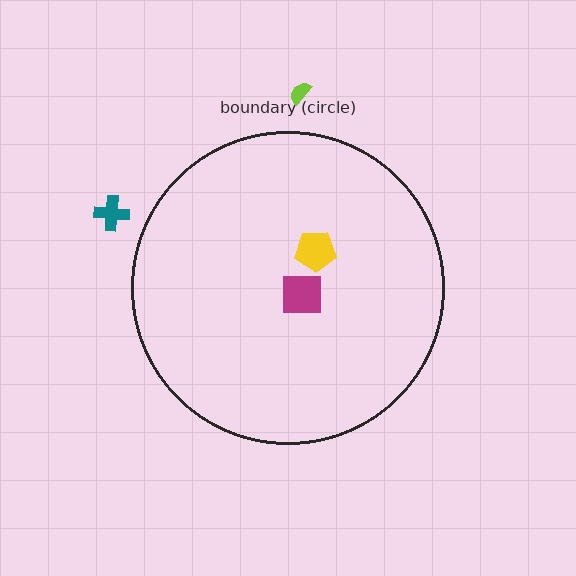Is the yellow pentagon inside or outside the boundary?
Inside.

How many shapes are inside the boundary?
2 inside, 2 outside.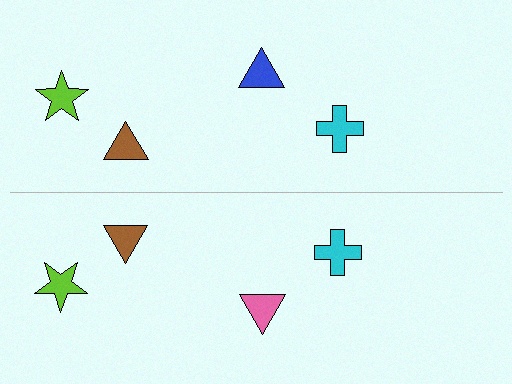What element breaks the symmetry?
The pink triangle on the bottom side breaks the symmetry — its mirror counterpart is blue.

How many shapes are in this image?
There are 8 shapes in this image.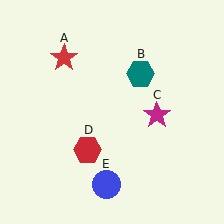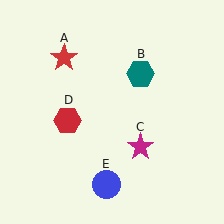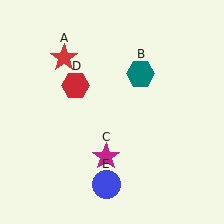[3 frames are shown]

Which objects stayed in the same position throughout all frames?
Red star (object A) and teal hexagon (object B) and blue circle (object E) remained stationary.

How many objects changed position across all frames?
2 objects changed position: magenta star (object C), red hexagon (object D).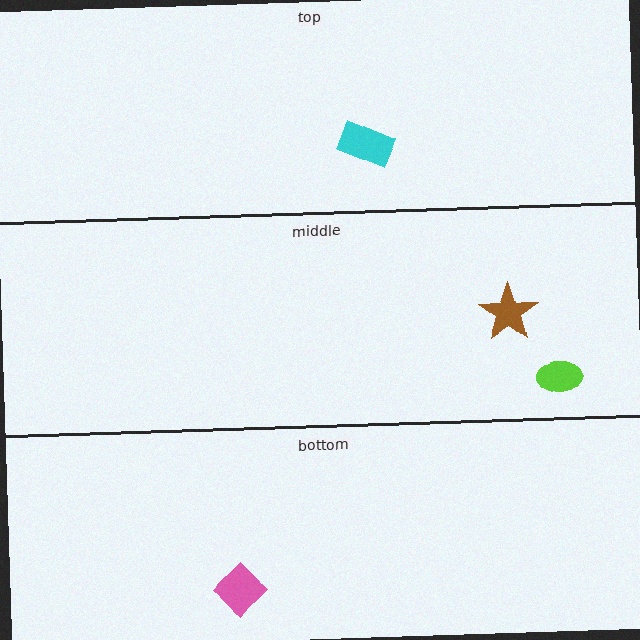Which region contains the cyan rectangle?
The top region.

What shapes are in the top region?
The cyan rectangle.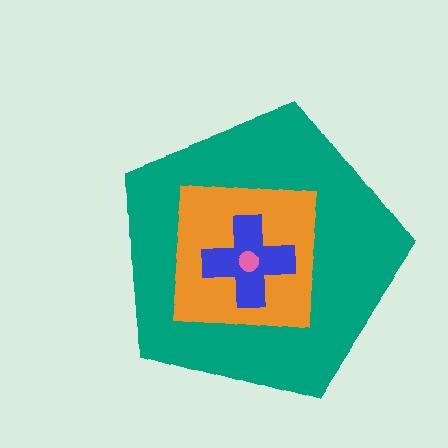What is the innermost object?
The pink circle.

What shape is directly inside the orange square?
The blue cross.